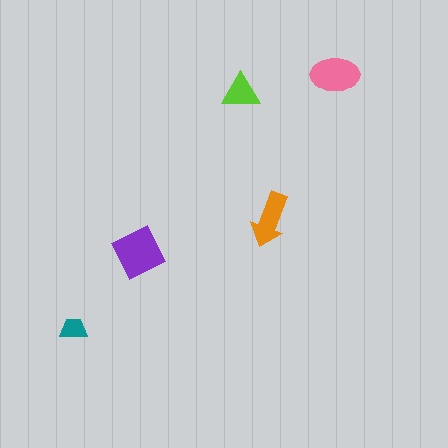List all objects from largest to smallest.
The purple square, the pink ellipse, the orange arrow, the lime triangle, the teal trapezoid.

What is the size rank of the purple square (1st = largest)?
1st.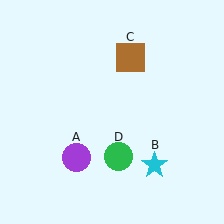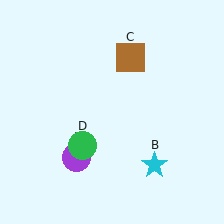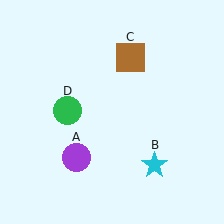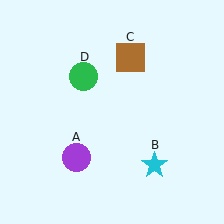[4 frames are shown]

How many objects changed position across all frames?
1 object changed position: green circle (object D).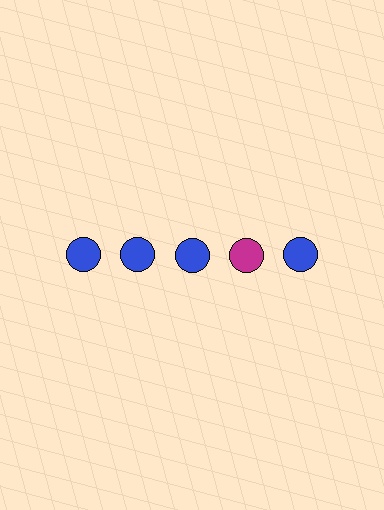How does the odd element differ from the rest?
It has a different color: magenta instead of blue.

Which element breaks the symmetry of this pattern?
The magenta circle in the top row, second from right column breaks the symmetry. All other shapes are blue circles.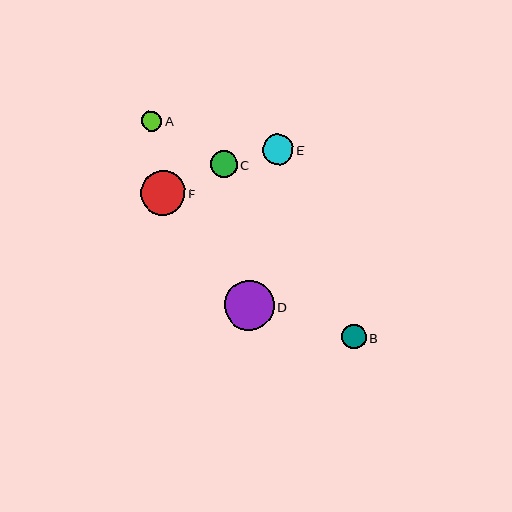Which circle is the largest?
Circle D is the largest with a size of approximately 49 pixels.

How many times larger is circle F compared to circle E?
Circle F is approximately 1.5 times the size of circle E.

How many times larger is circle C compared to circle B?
Circle C is approximately 1.1 times the size of circle B.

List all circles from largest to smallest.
From largest to smallest: D, F, E, C, B, A.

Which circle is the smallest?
Circle A is the smallest with a size of approximately 20 pixels.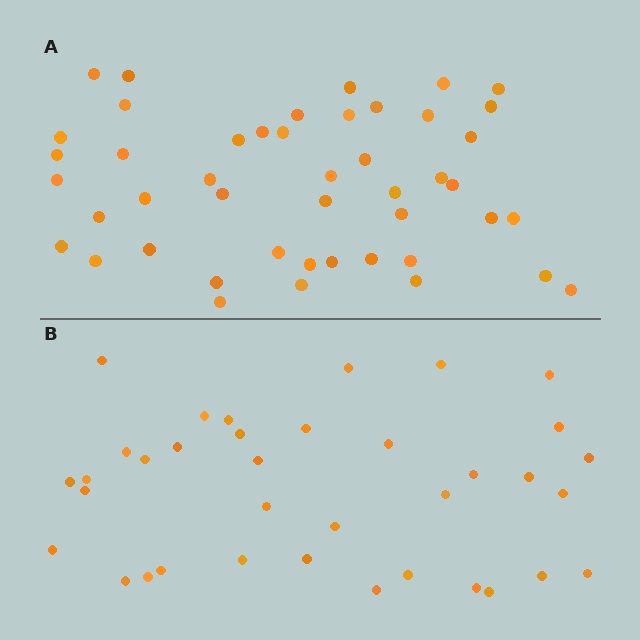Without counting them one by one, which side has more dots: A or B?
Region A (the top region) has more dots.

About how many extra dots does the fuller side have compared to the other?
Region A has roughly 10 or so more dots than region B.